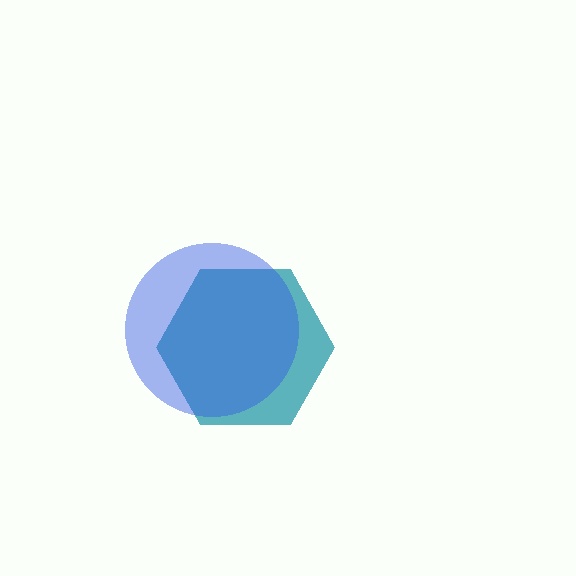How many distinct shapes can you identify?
There are 2 distinct shapes: a teal hexagon, a blue circle.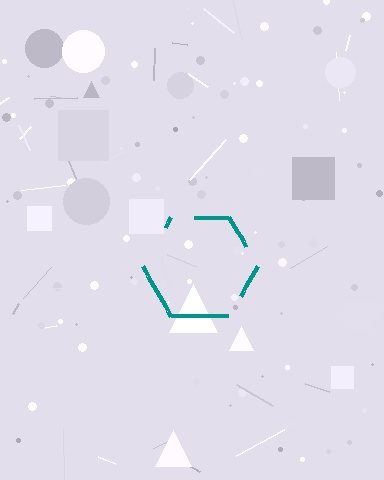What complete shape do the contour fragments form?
The contour fragments form a hexagon.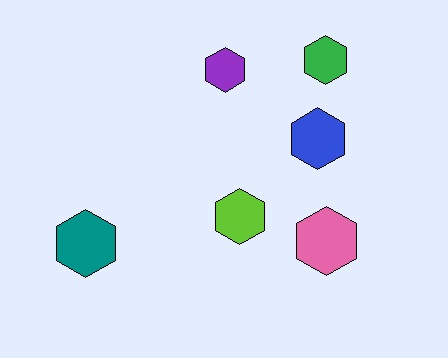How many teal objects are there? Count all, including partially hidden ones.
There is 1 teal object.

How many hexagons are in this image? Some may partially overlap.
There are 6 hexagons.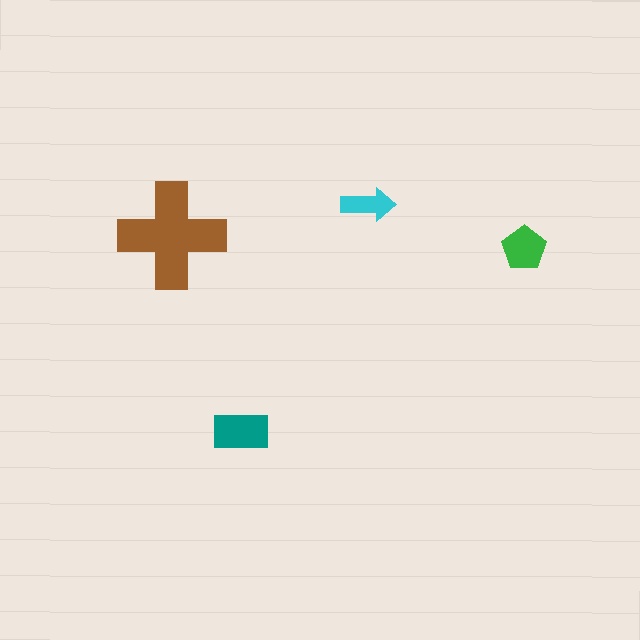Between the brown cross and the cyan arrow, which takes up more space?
The brown cross.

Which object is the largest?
The brown cross.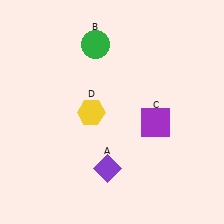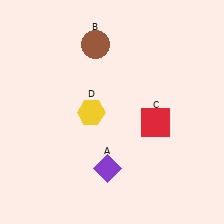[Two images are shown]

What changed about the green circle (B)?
In Image 1, B is green. In Image 2, it changed to brown.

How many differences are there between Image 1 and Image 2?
There are 2 differences between the two images.